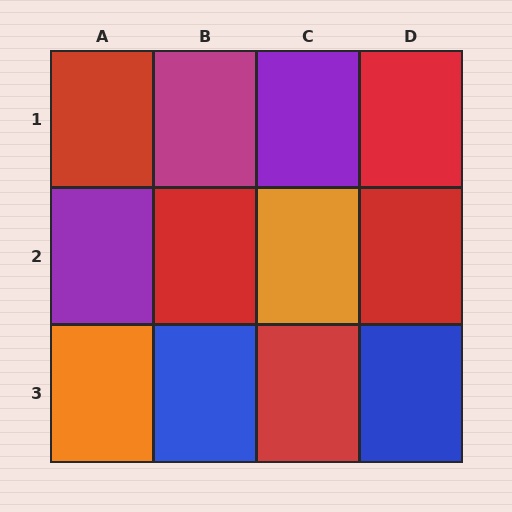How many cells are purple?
2 cells are purple.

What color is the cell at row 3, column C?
Red.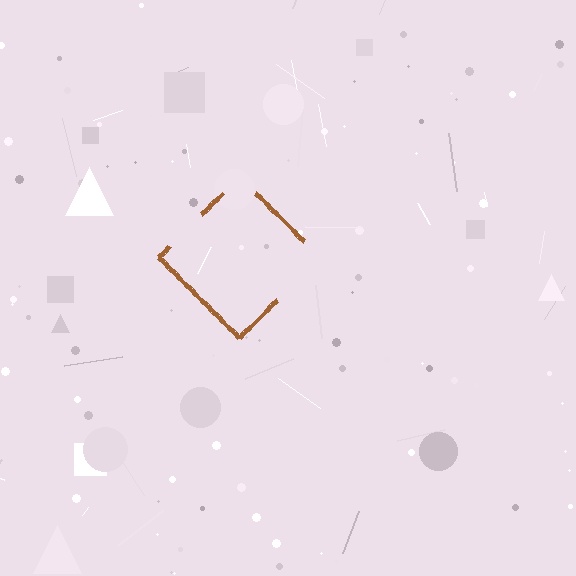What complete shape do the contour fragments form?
The contour fragments form a diamond.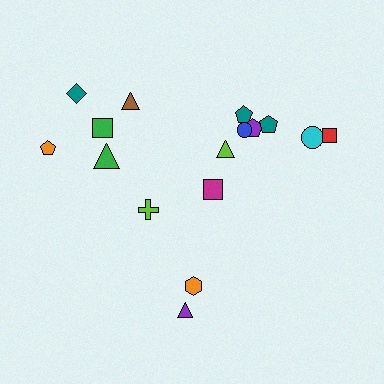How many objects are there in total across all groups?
There are 16 objects.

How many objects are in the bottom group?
There are 3 objects.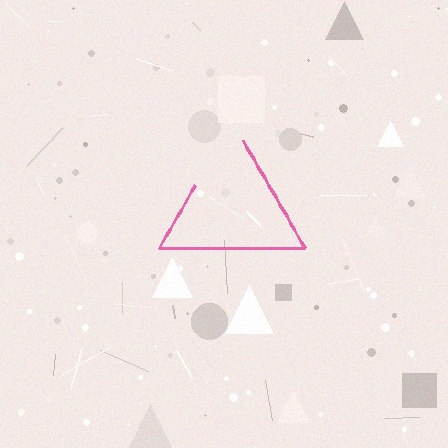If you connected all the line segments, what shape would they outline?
They would outline a triangle.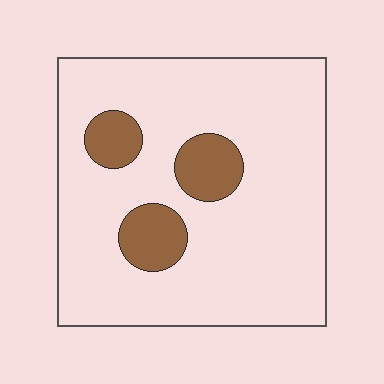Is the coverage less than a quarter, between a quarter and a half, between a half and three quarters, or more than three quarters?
Less than a quarter.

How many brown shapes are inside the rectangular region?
3.